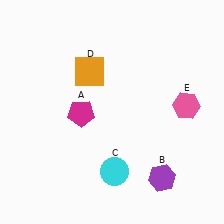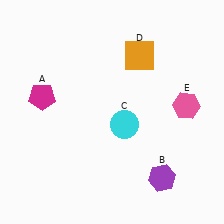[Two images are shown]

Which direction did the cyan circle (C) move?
The cyan circle (C) moved up.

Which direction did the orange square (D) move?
The orange square (D) moved right.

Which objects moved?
The objects that moved are: the magenta pentagon (A), the cyan circle (C), the orange square (D).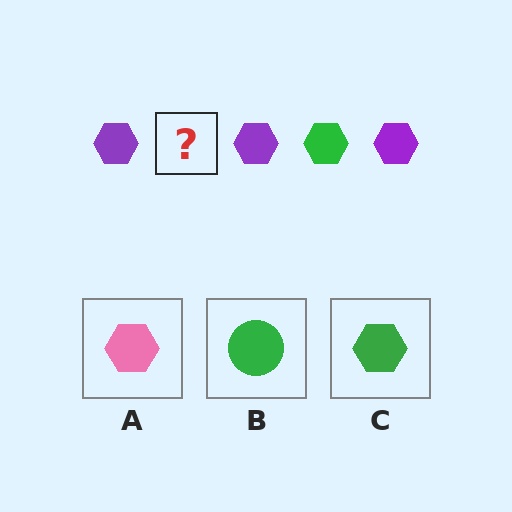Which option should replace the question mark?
Option C.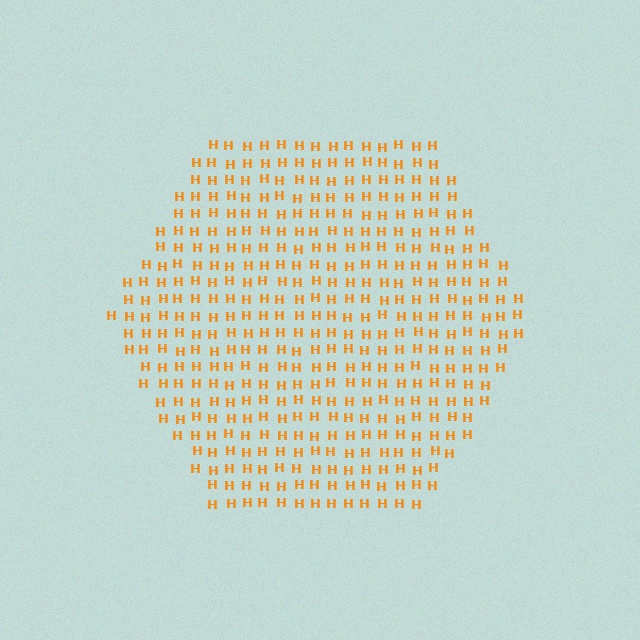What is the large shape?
The large shape is a hexagon.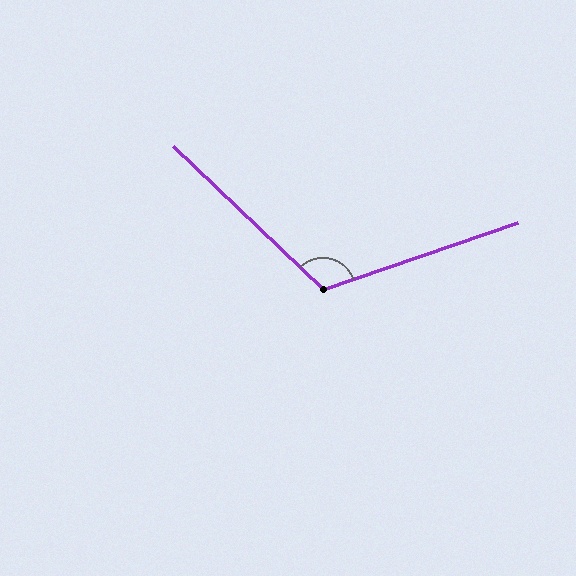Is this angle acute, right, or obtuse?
It is obtuse.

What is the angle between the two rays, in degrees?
Approximately 118 degrees.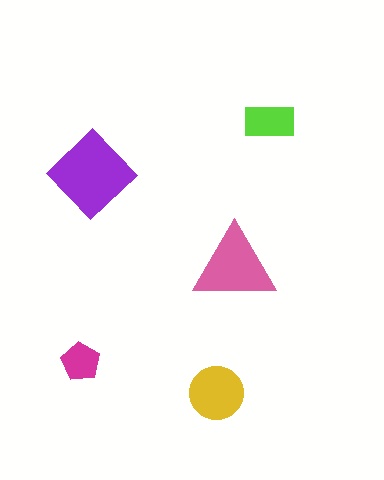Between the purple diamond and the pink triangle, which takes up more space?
The purple diamond.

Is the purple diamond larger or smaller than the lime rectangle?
Larger.